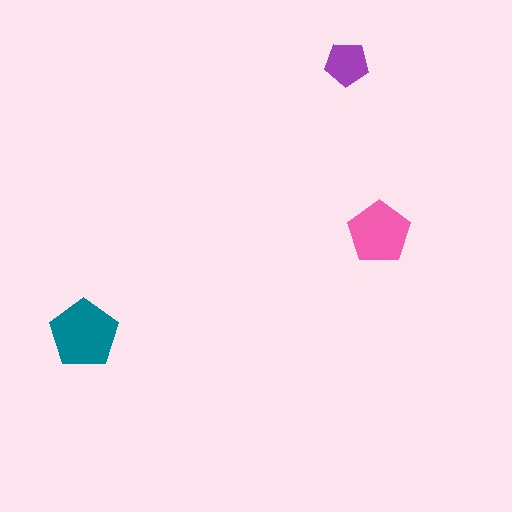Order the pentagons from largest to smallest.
the teal one, the pink one, the purple one.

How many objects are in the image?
There are 3 objects in the image.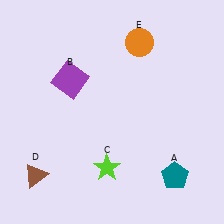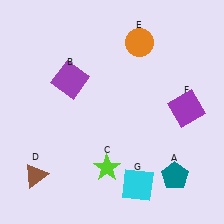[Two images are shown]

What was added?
A purple square (F), a cyan square (G) were added in Image 2.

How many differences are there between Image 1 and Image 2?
There are 2 differences between the two images.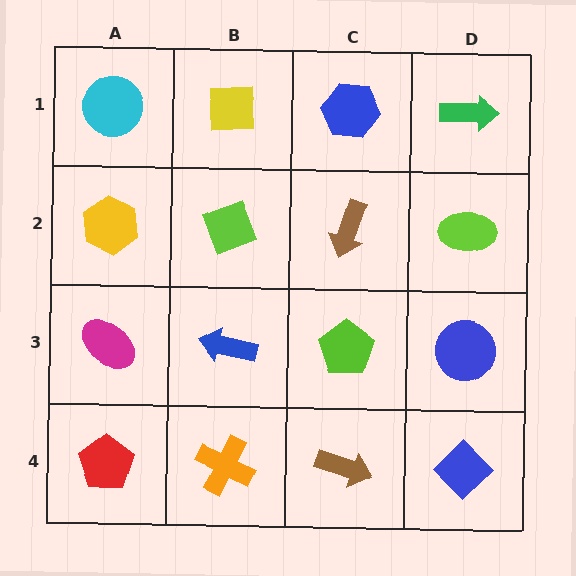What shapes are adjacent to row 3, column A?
A yellow hexagon (row 2, column A), a red pentagon (row 4, column A), a blue arrow (row 3, column B).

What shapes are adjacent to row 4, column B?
A blue arrow (row 3, column B), a red pentagon (row 4, column A), a brown arrow (row 4, column C).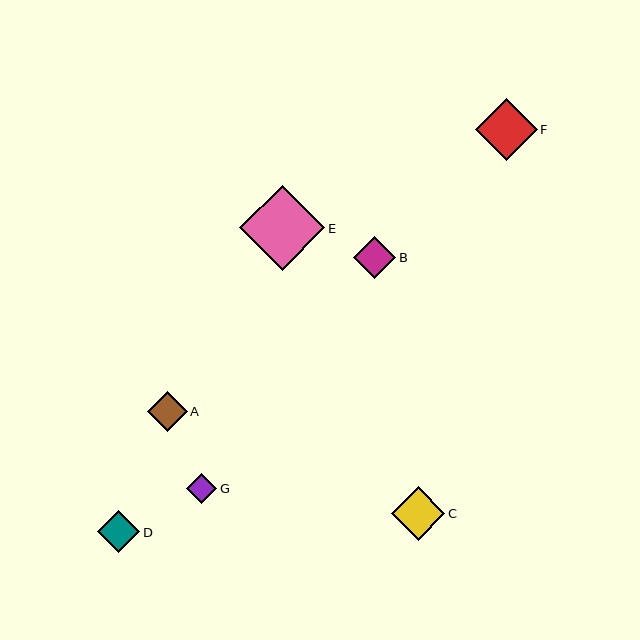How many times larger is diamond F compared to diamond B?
Diamond F is approximately 1.4 times the size of diamond B.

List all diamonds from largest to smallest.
From largest to smallest: E, F, C, B, D, A, G.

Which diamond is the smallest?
Diamond G is the smallest with a size of approximately 30 pixels.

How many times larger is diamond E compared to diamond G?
Diamond E is approximately 2.9 times the size of diamond G.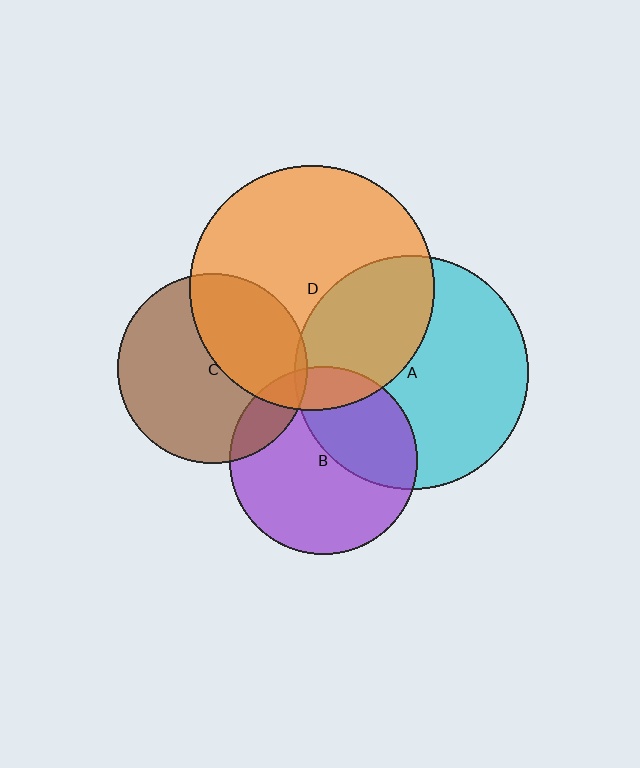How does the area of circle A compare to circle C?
Approximately 1.5 times.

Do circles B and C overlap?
Yes.